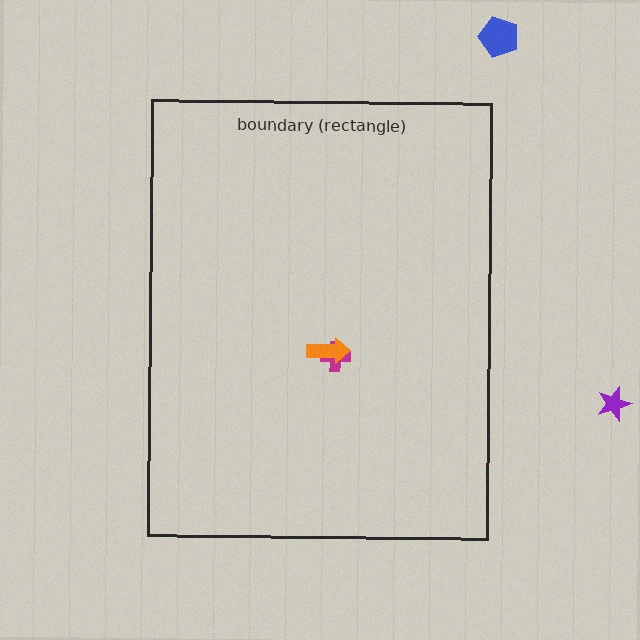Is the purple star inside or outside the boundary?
Outside.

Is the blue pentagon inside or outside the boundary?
Outside.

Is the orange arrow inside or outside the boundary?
Inside.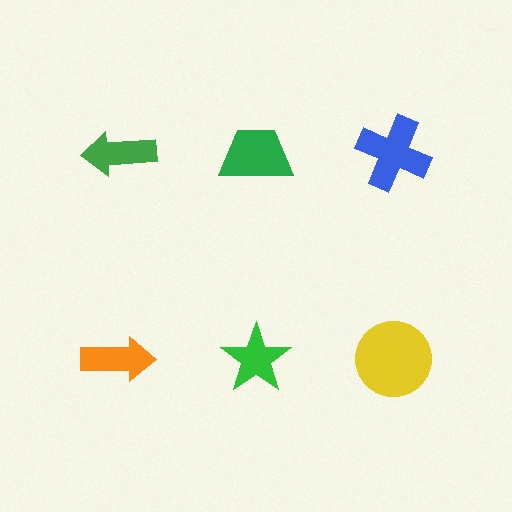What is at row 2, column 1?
An orange arrow.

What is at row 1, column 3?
A blue cross.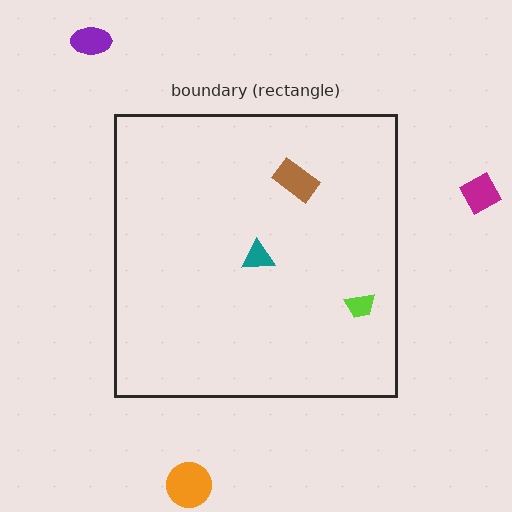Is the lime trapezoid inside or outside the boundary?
Inside.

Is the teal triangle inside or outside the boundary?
Inside.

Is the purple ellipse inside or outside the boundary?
Outside.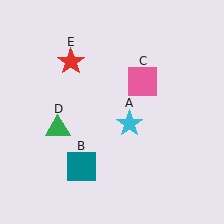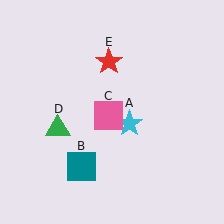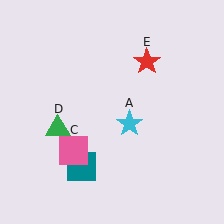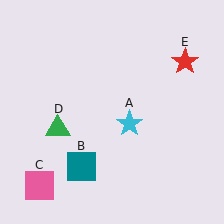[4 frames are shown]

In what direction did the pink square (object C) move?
The pink square (object C) moved down and to the left.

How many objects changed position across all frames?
2 objects changed position: pink square (object C), red star (object E).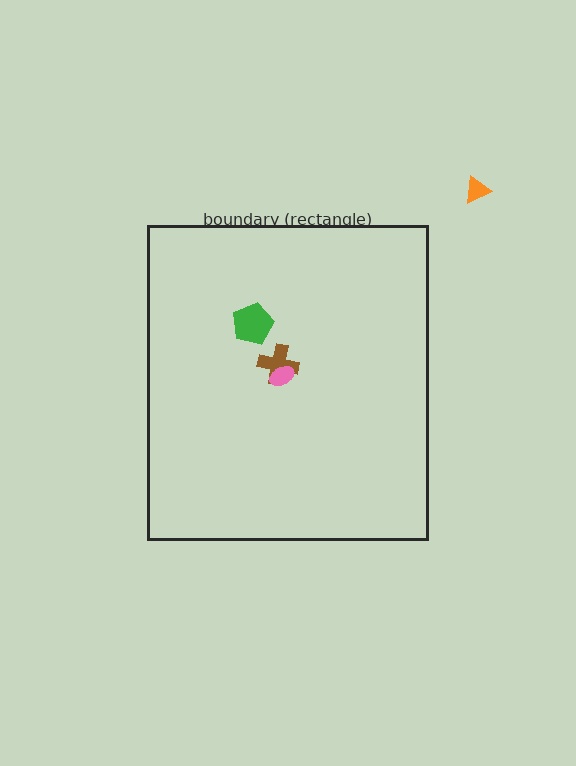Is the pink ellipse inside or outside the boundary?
Inside.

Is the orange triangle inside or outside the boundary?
Outside.